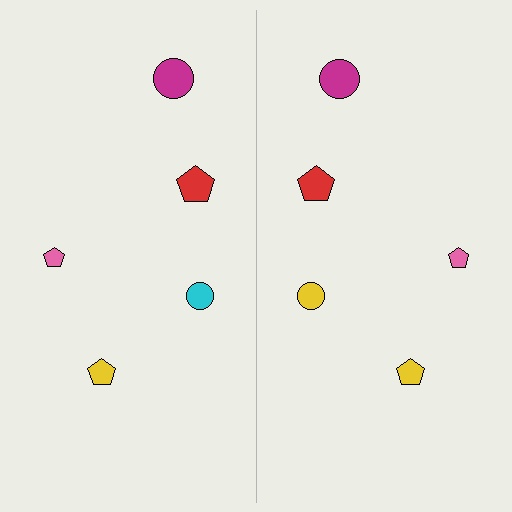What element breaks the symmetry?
The yellow circle on the right side breaks the symmetry — its mirror counterpart is cyan.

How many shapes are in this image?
There are 10 shapes in this image.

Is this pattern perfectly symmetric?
No, the pattern is not perfectly symmetric. The yellow circle on the right side breaks the symmetry — its mirror counterpart is cyan.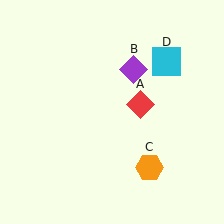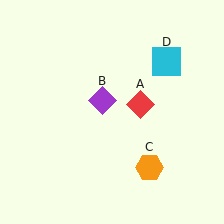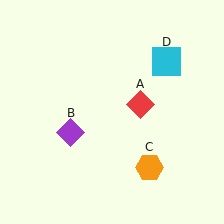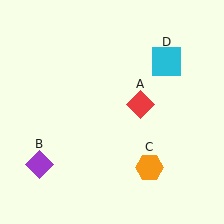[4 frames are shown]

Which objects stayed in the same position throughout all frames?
Red diamond (object A) and orange hexagon (object C) and cyan square (object D) remained stationary.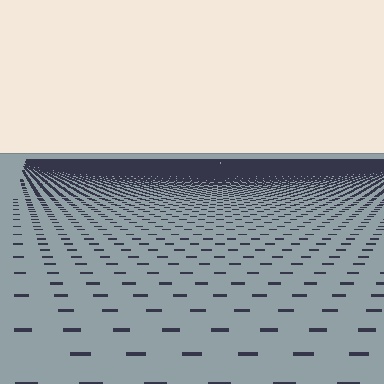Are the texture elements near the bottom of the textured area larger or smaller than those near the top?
Larger. Near the bottom, elements are closer to the viewer and appear at a bigger on-screen size.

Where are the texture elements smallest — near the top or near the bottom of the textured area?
Near the top.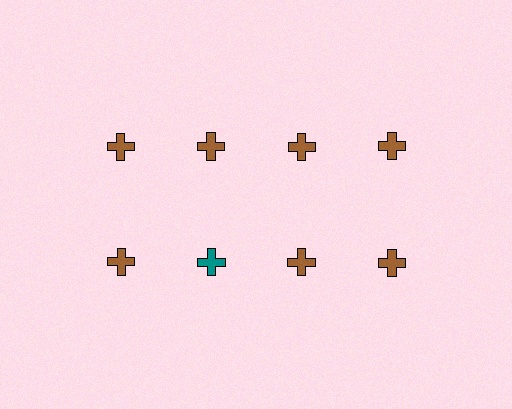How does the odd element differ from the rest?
It has a different color: teal instead of brown.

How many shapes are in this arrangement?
There are 8 shapes arranged in a grid pattern.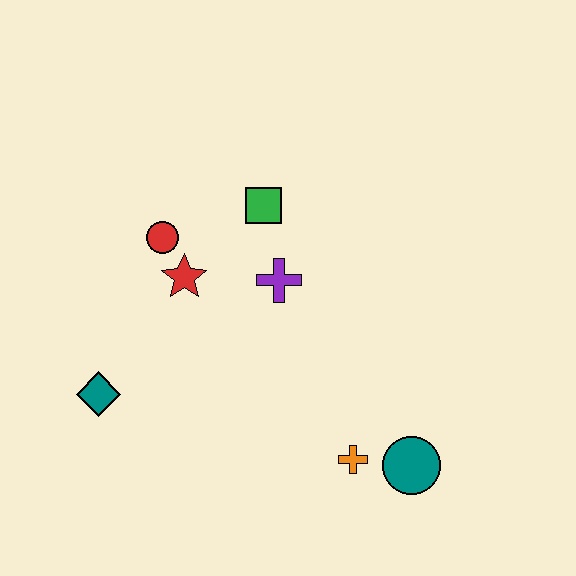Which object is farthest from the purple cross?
The teal circle is farthest from the purple cross.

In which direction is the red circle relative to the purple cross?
The red circle is to the left of the purple cross.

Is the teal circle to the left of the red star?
No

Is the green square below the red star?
No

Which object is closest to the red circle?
The red star is closest to the red circle.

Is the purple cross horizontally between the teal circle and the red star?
Yes